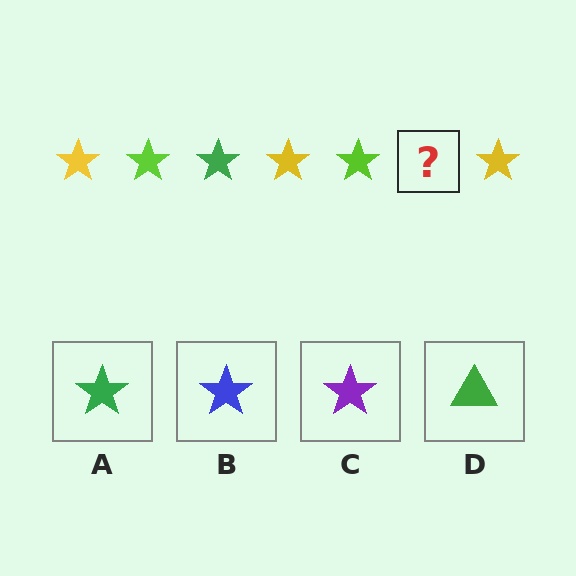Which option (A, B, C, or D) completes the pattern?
A.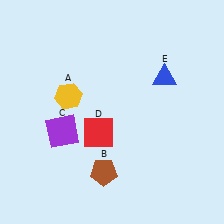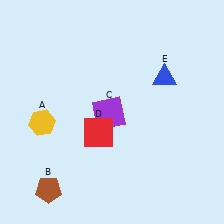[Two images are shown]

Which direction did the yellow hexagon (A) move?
The yellow hexagon (A) moved left.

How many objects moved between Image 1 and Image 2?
3 objects moved between the two images.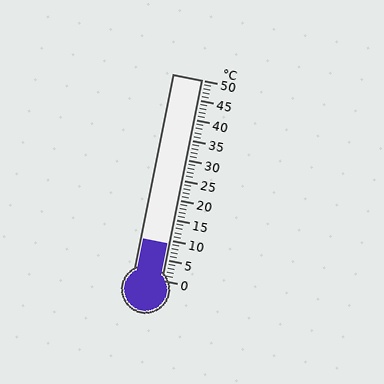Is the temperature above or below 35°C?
The temperature is below 35°C.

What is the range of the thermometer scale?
The thermometer scale ranges from 0°C to 50°C.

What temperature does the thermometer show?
The thermometer shows approximately 9°C.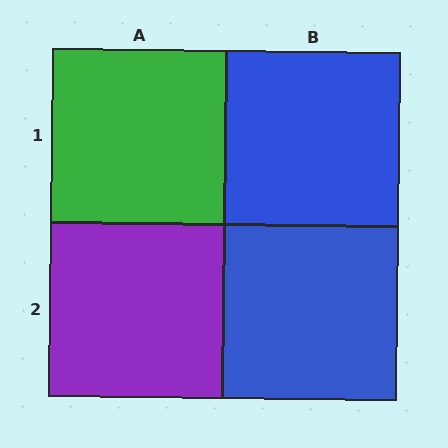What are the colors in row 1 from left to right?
Green, blue.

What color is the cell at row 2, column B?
Blue.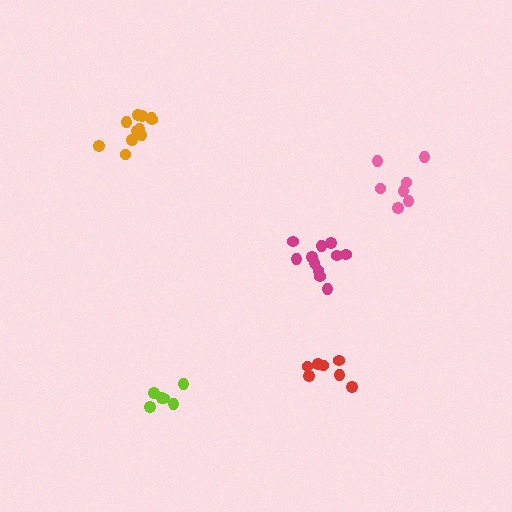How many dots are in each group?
Group 1: 7 dots, Group 2: 11 dots, Group 3: 6 dots, Group 4: 11 dots, Group 5: 7 dots (42 total).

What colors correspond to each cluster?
The clusters are colored: red, magenta, lime, orange, pink.